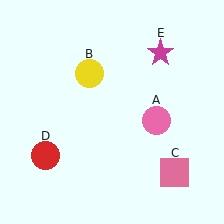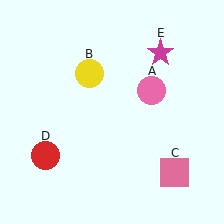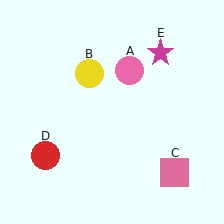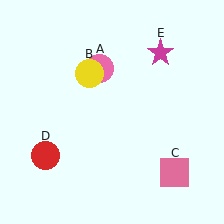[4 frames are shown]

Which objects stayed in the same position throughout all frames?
Yellow circle (object B) and pink square (object C) and red circle (object D) and magenta star (object E) remained stationary.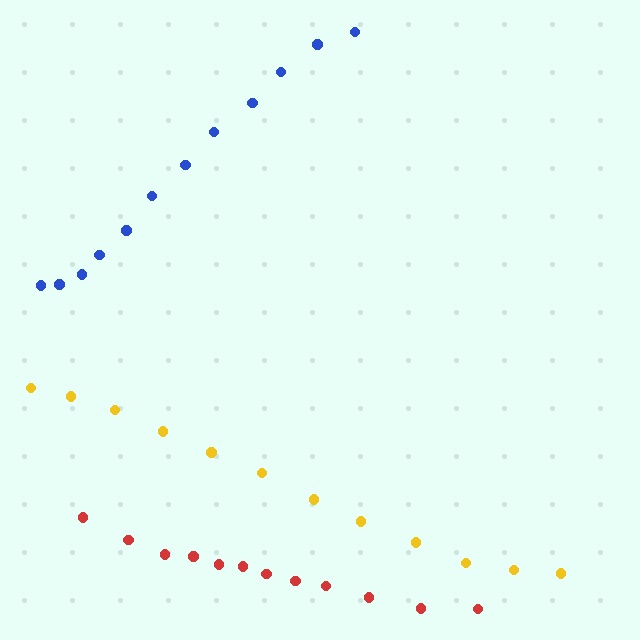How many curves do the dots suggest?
There are 3 distinct paths.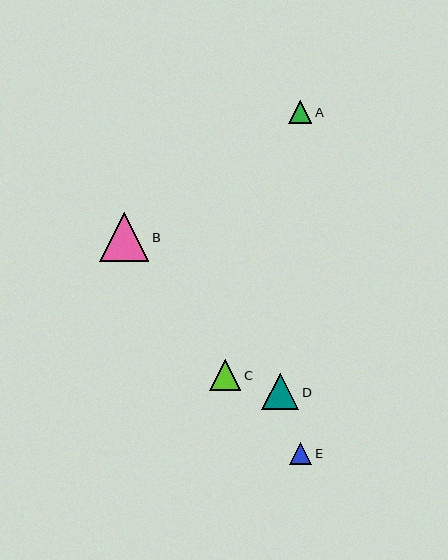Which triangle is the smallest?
Triangle E is the smallest with a size of approximately 23 pixels.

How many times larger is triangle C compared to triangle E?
Triangle C is approximately 1.4 times the size of triangle E.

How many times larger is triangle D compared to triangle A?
Triangle D is approximately 1.6 times the size of triangle A.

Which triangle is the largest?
Triangle B is the largest with a size of approximately 49 pixels.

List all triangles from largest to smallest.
From largest to smallest: B, D, C, A, E.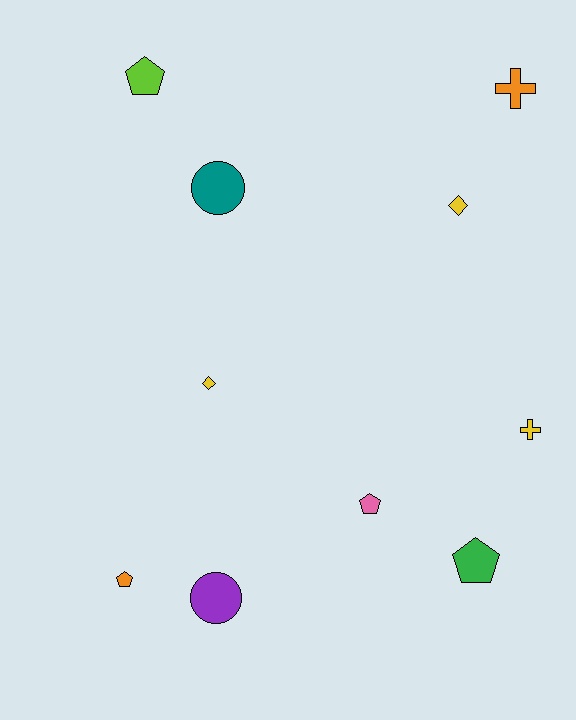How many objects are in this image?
There are 10 objects.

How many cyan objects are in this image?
There are no cyan objects.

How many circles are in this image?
There are 2 circles.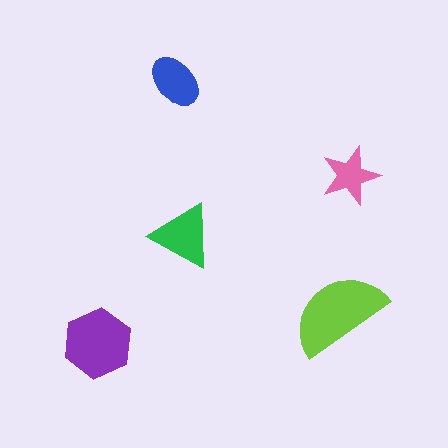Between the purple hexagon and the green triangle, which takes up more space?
The purple hexagon.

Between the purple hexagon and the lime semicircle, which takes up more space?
The lime semicircle.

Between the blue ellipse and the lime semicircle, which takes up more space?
The lime semicircle.